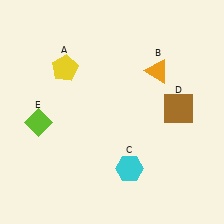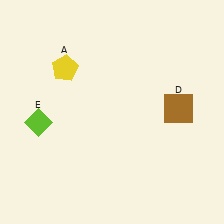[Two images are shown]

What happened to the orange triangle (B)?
The orange triangle (B) was removed in Image 2. It was in the top-right area of Image 1.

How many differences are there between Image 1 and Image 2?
There are 2 differences between the two images.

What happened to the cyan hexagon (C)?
The cyan hexagon (C) was removed in Image 2. It was in the bottom-right area of Image 1.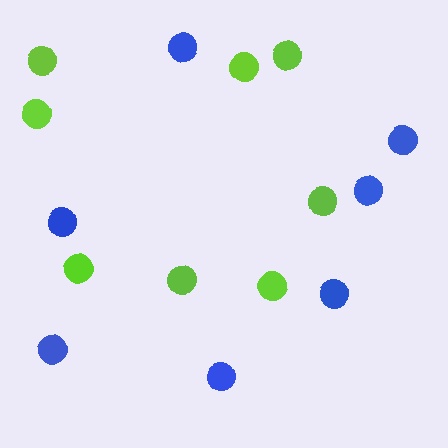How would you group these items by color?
There are 2 groups: one group of lime circles (8) and one group of blue circles (7).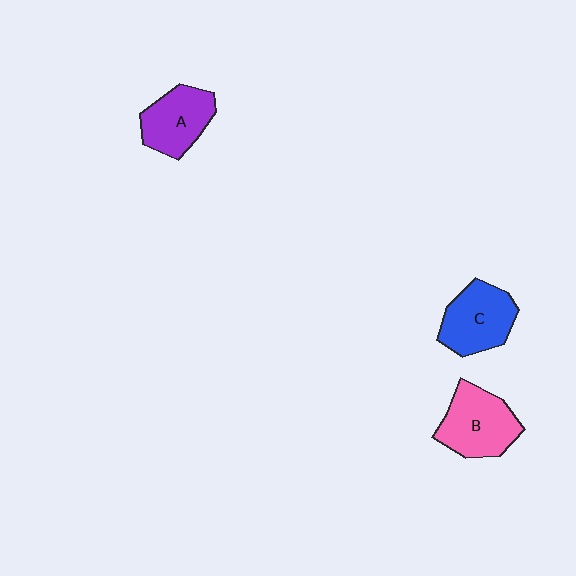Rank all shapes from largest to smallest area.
From largest to smallest: B (pink), C (blue), A (purple).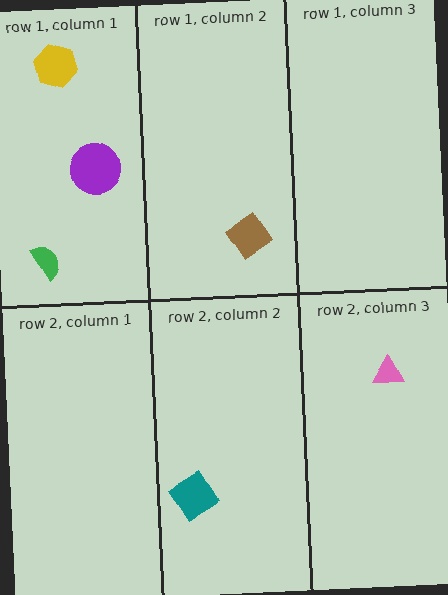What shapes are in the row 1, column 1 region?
The purple circle, the yellow hexagon, the green semicircle.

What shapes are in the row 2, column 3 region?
The pink triangle.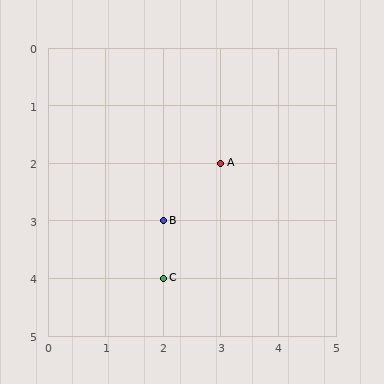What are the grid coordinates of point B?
Point B is at grid coordinates (2, 3).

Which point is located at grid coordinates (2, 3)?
Point B is at (2, 3).